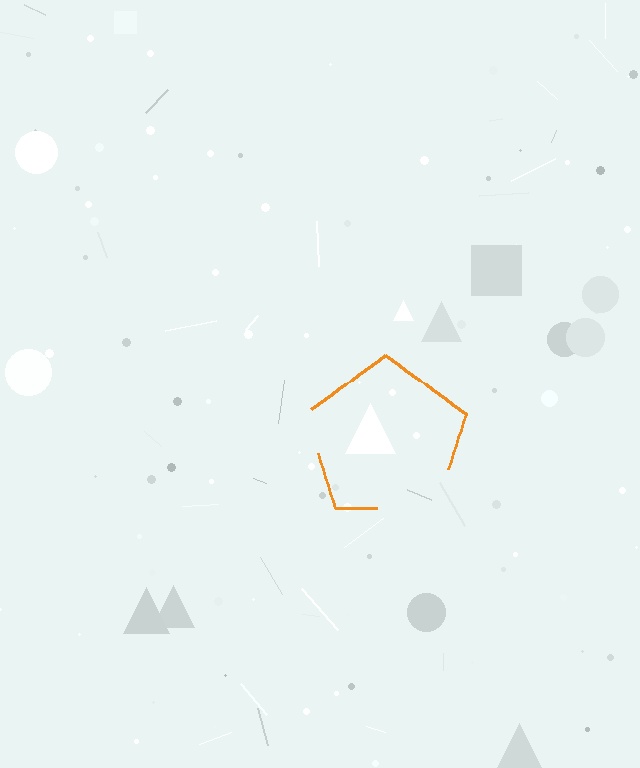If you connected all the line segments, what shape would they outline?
They would outline a pentagon.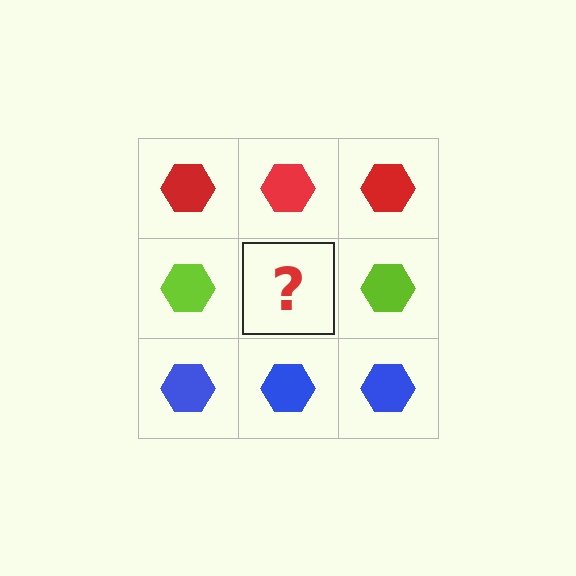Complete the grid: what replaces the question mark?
The question mark should be replaced with a lime hexagon.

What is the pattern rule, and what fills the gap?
The rule is that each row has a consistent color. The gap should be filled with a lime hexagon.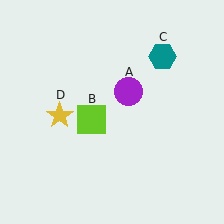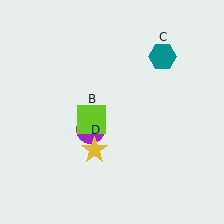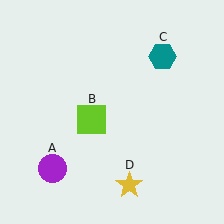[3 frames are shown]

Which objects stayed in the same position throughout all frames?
Lime square (object B) and teal hexagon (object C) remained stationary.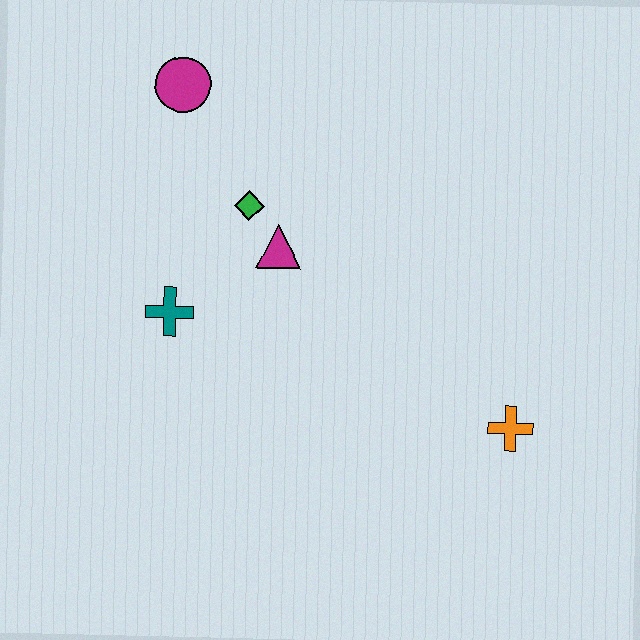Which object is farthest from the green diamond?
The orange cross is farthest from the green diamond.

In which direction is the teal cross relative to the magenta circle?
The teal cross is below the magenta circle.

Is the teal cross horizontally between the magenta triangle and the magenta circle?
No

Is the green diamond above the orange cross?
Yes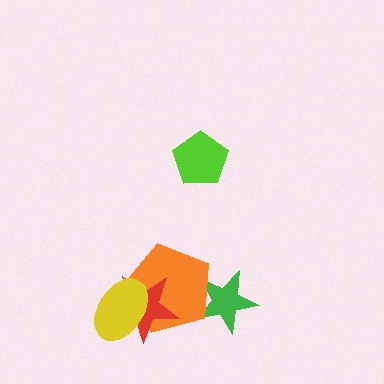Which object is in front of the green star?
The orange pentagon is in front of the green star.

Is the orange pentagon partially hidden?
Yes, it is partially covered by another shape.